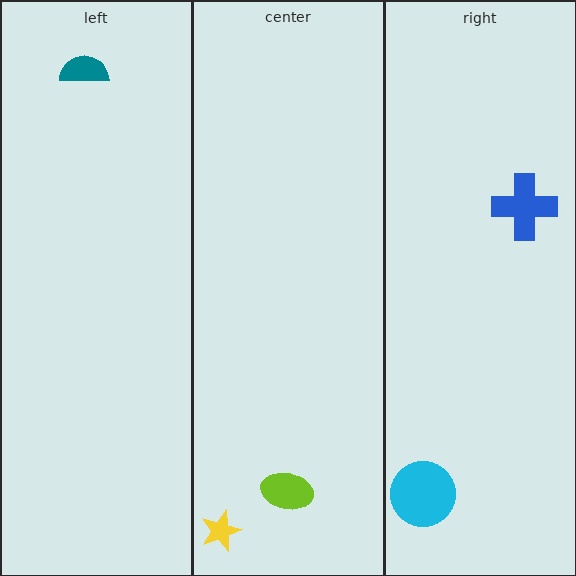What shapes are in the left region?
The teal semicircle.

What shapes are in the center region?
The lime ellipse, the yellow star.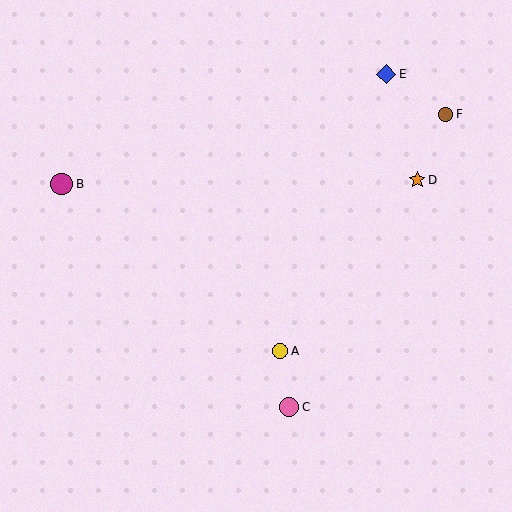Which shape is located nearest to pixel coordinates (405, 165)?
The orange star (labeled D) at (417, 180) is nearest to that location.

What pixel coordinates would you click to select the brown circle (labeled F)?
Click at (446, 114) to select the brown circle F.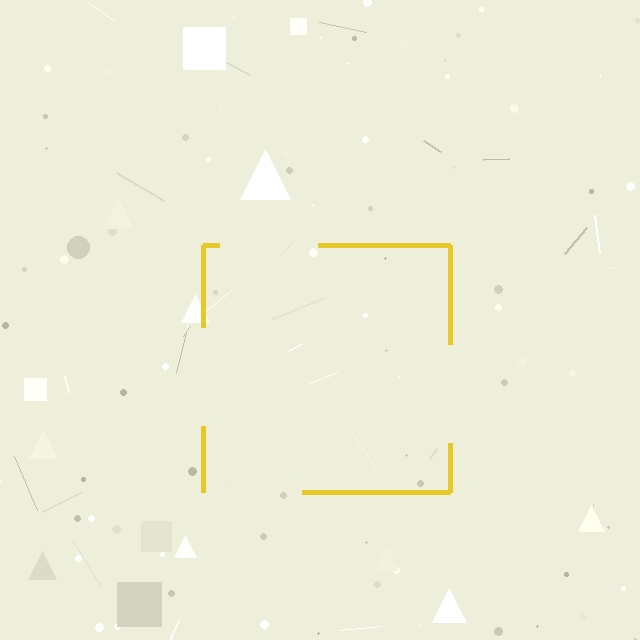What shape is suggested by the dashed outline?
The dashed outline suggests a square.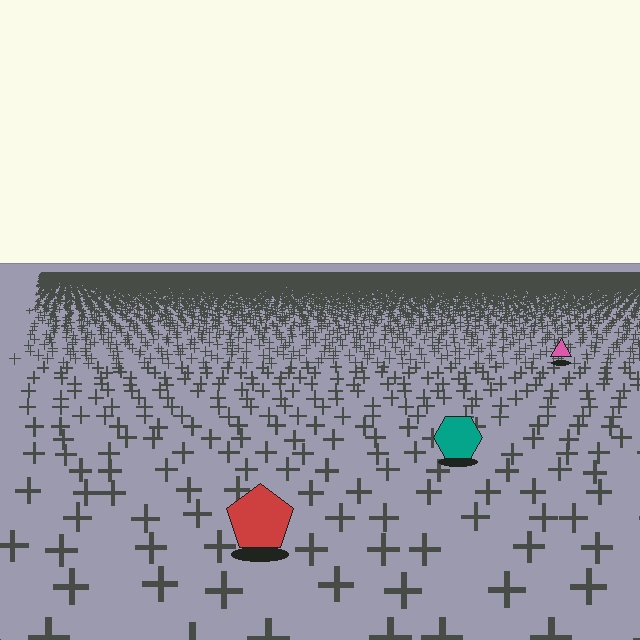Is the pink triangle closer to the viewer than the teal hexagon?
No. The teal hexagon is closer — you can tell from the texture gradient: the ground texture is coarser near it.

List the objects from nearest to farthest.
From nearest to farthest: the red pentagon, the teal hexagon, the pink triangle.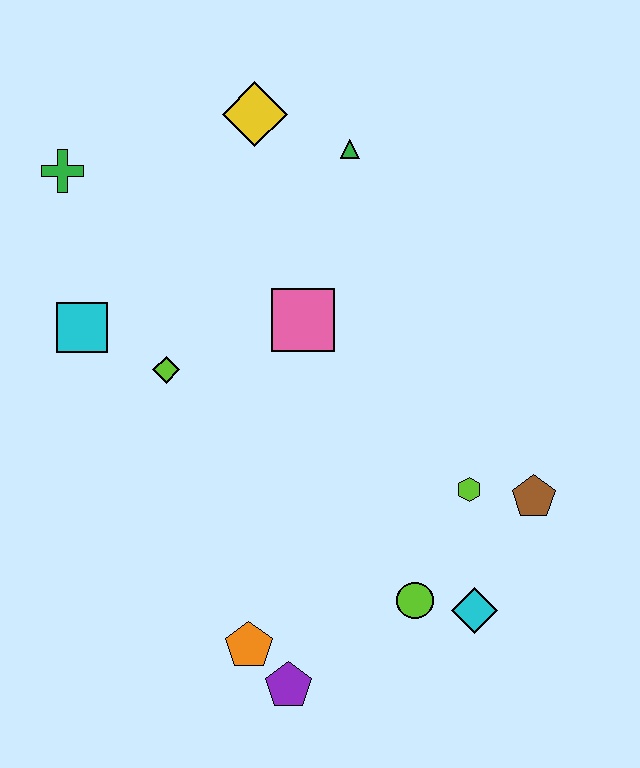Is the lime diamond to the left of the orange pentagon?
Yes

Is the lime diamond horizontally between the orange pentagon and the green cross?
Yes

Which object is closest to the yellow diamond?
The green triangle is closest to the yellow diamond.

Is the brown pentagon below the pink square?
Yes